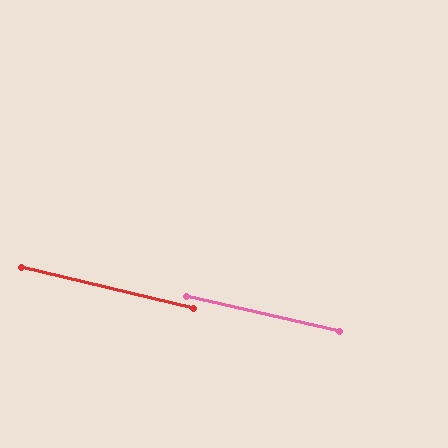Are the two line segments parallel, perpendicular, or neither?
Parallel — their directions differ by only 0.6°.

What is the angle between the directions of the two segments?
Approximately 1 degree.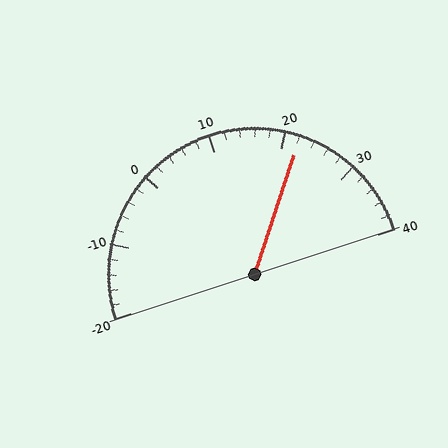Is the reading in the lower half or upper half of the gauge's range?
The reading is in the upper half of the range (-20 to 40).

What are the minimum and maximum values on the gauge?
The gauge ranges from -20 to 40.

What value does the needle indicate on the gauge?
The needle indicates approximately 22.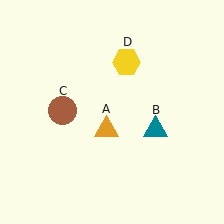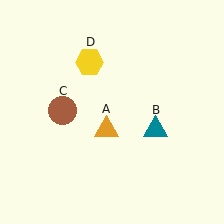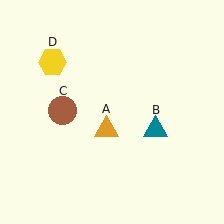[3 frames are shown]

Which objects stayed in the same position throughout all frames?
Orange triangle (object A) and teal triangle (object B) and brown circle (object C) remained stationary.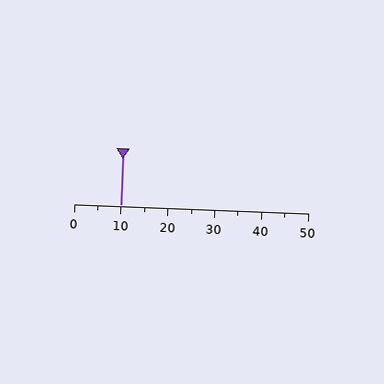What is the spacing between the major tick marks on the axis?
The major ticks are spaced 10 apart.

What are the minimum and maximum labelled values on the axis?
The axis runs from 0 to 50.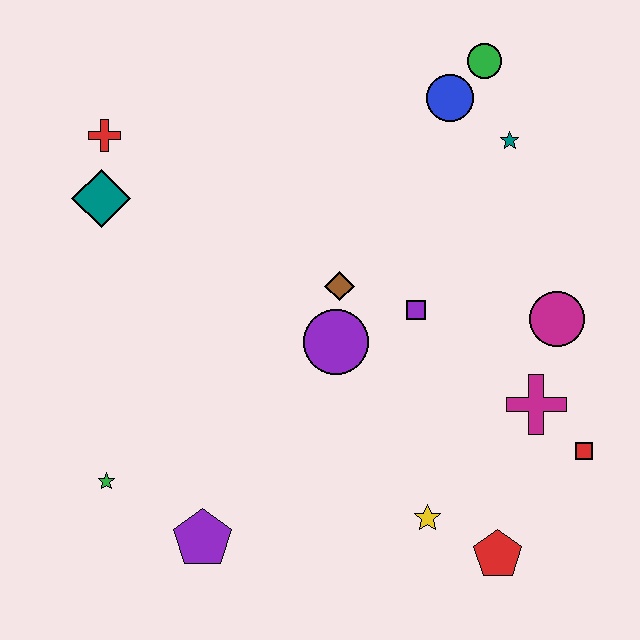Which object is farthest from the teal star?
The green star is farthest from the teal star.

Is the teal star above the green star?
Yes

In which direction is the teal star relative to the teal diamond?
The teal star is to the right of the teal diamond.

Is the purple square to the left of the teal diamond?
No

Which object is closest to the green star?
The purple pentagon is closest to the green star.